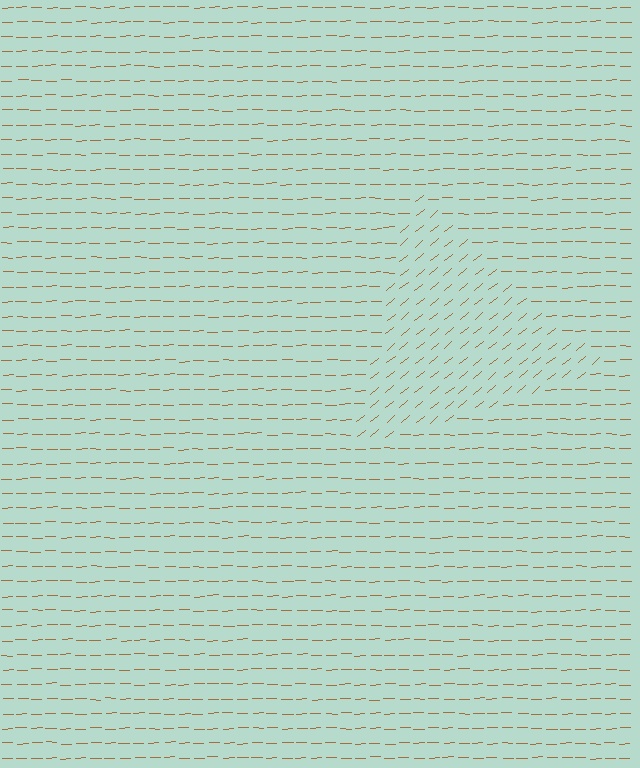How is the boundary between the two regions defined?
The boundary is defined purely by a change in line orientation (approximately 38 degrees difference). All lines are the same color and thickness.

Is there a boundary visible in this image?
Yes, there is a texture boundary formed by a change in line orientation.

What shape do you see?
I see a triangle.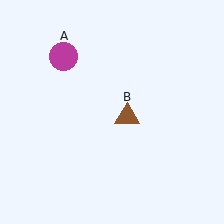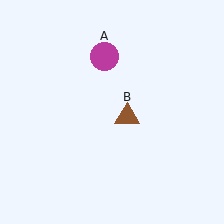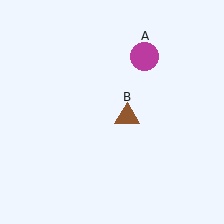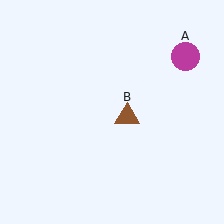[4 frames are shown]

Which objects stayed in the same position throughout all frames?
Brown triangle (object B) remained stationary.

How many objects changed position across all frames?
1 object changed position: magenta circle (object A).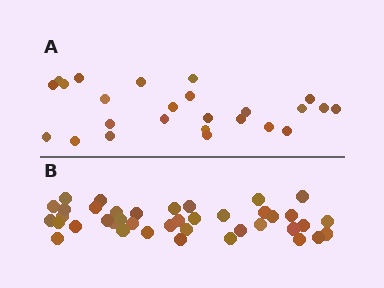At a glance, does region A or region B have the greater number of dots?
Region B (the bottom region) has more dots.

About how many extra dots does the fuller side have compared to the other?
Region B has approximately 15 more dots than region A.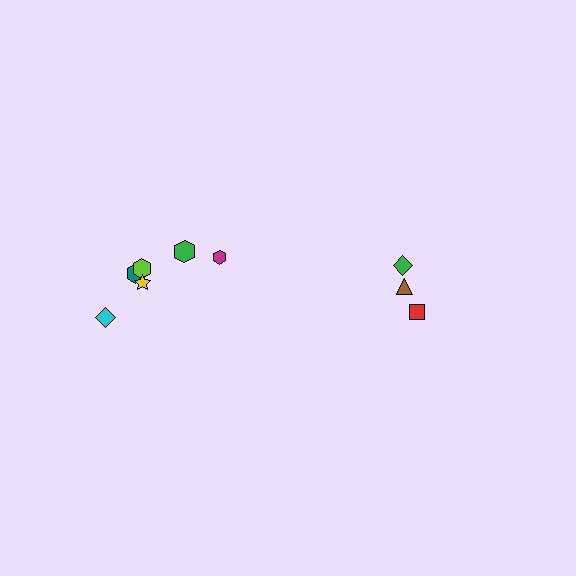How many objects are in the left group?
There are 6 objects.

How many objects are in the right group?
There are 3 objects.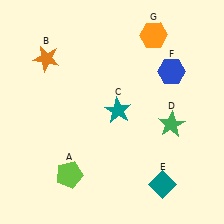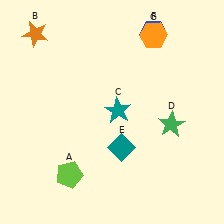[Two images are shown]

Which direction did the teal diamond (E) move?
The teal diamond (E) moved left.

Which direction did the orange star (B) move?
The orange star (B) moved up.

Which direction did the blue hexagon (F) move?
The blue hexagon (F) moved up.